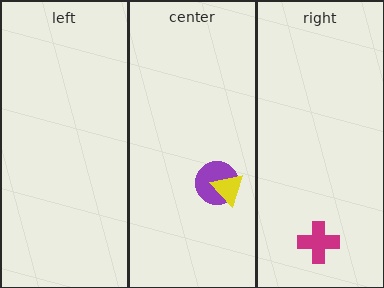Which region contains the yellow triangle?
The center region.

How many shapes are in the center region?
2.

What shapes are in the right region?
The magenta cross.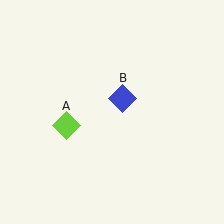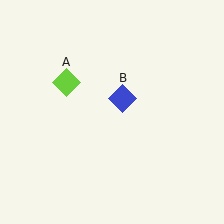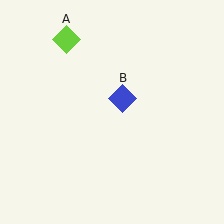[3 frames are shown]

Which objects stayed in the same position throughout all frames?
Blue diamond (object B) remained stationary.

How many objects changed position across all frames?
1 object changed position: lime diamond (object A).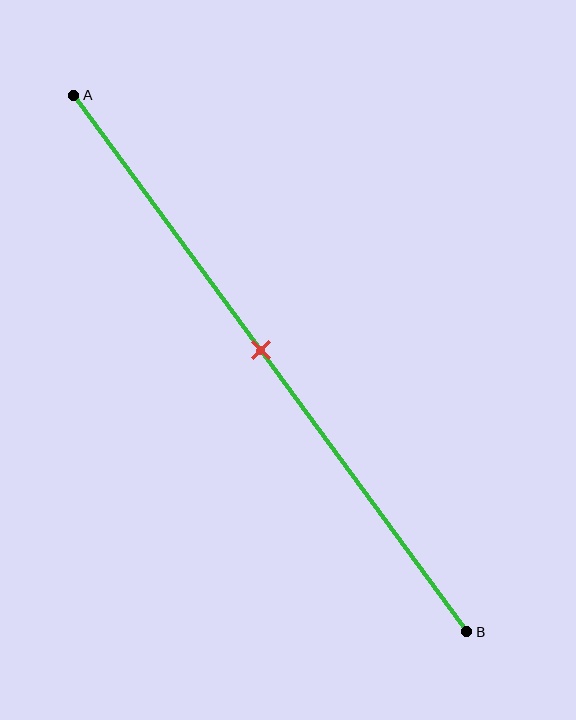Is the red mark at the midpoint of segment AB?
Yes, the mark is approximately at the midpoint.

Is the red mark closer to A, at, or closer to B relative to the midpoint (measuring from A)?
The red mark is approximately at the midpoint of segment AB.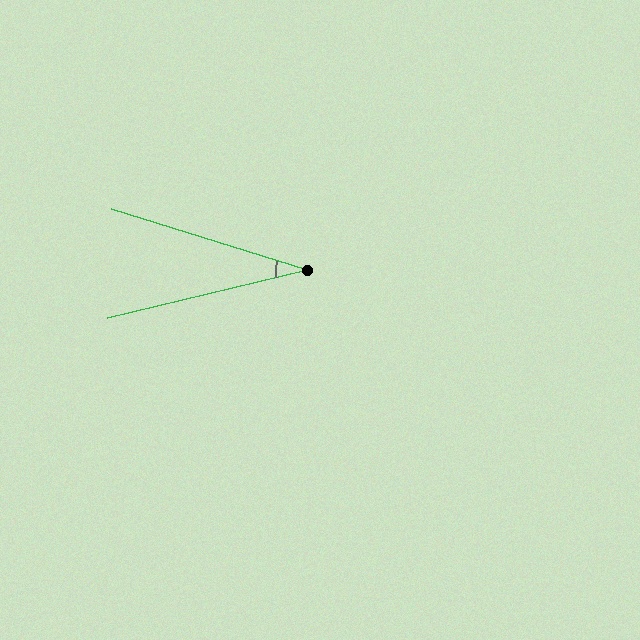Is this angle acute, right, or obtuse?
It is acute.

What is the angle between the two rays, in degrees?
Approximately 31 degrees.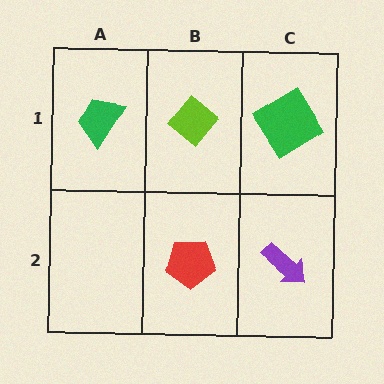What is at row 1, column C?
A green diamond.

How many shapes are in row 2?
2 shapes.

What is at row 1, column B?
A lime diamond.